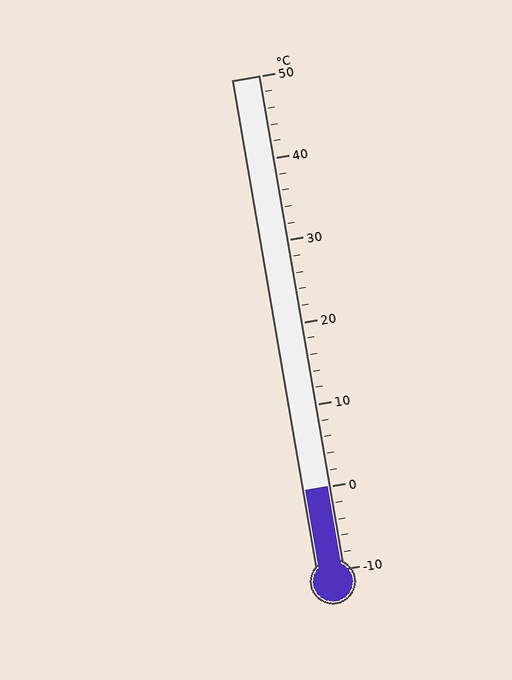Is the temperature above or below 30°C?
The temperature is below 30°C.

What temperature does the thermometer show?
The thermometer shows approximately 0°C.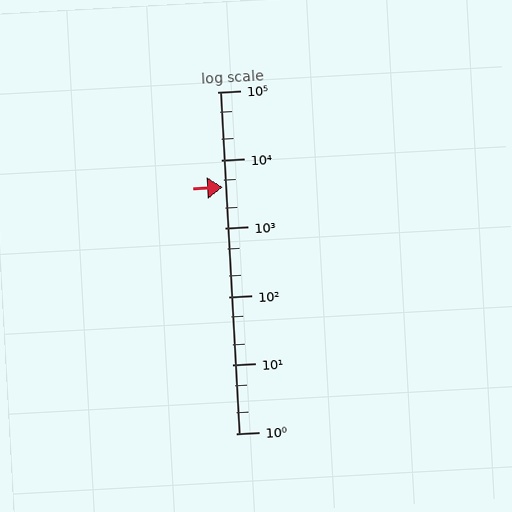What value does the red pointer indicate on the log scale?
The pointer indicates approximately 4000.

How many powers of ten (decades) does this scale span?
The scale spans 5 decades, from 1 to 100000.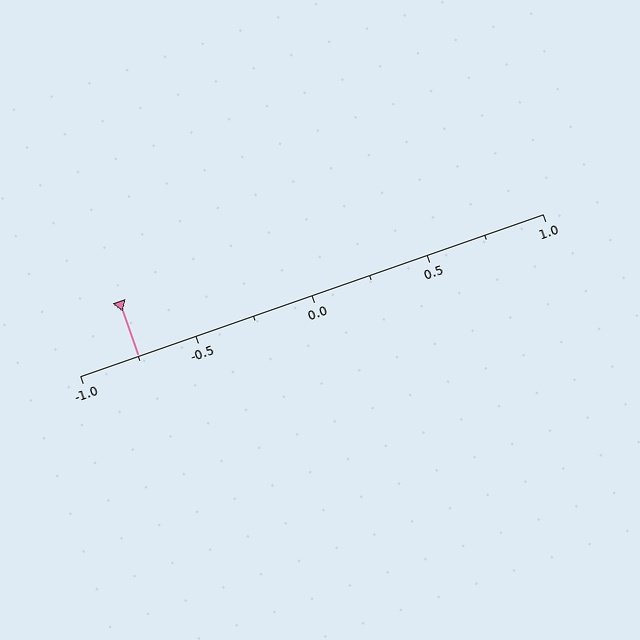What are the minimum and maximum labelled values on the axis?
The axis runs from -1.0 to 1.0.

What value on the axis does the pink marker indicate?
The marker indicates approximately -0.75.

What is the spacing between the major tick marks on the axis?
The major ticks are spaced 0.5 apart.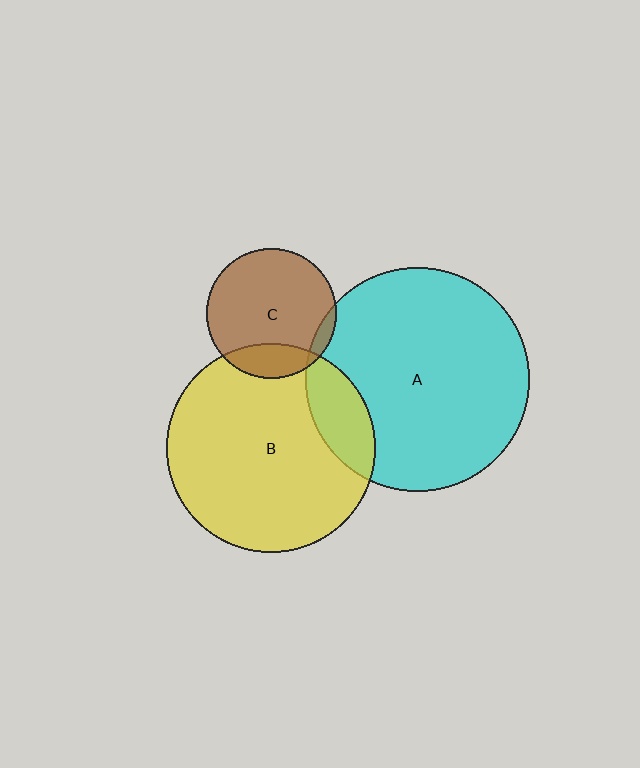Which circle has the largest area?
Circle A (cyan).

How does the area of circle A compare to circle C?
Approximately 3.0 times.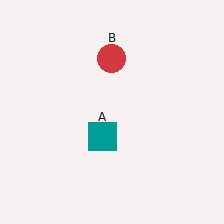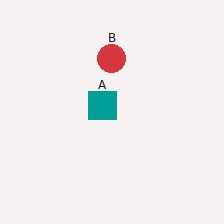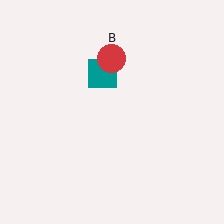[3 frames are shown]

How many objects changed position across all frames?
1 object changed position: teal square (object A).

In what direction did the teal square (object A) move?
The teal square (object A) moved up.